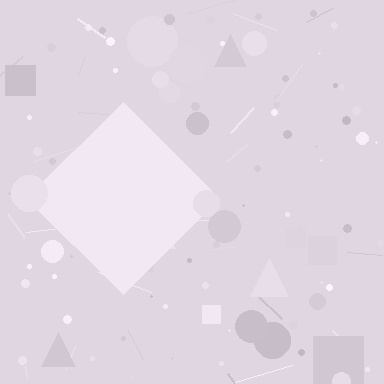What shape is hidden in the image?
A diamond is hidden in the image.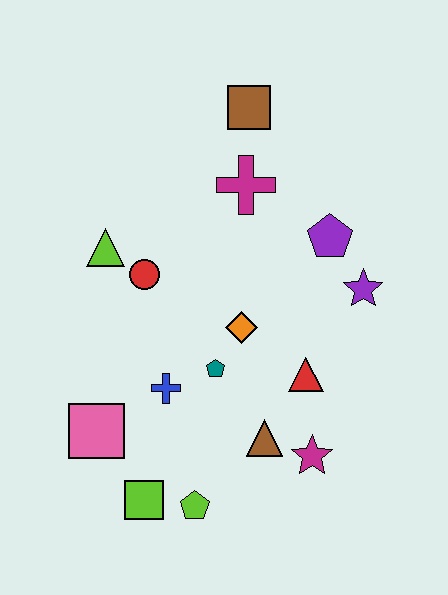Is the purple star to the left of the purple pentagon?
No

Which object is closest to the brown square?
The magenta cross is closest to the brown square.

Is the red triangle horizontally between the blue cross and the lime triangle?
No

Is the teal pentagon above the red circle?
No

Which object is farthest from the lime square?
The brown square is farthest from the lime square.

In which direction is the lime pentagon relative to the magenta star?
The lime pentagon is to the left of the magenta star.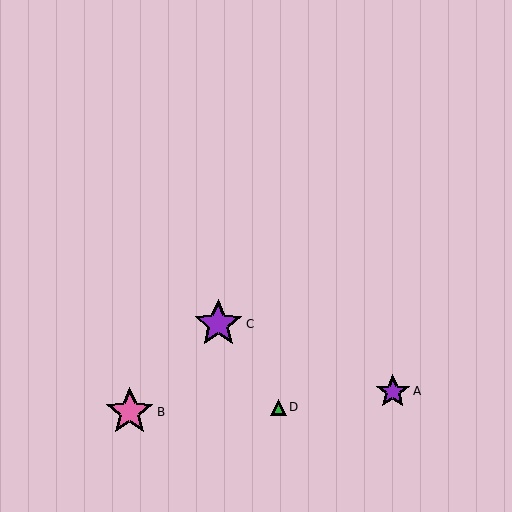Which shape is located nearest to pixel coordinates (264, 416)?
The green triangle (labeled D) at (279, 407) is nearest to that location.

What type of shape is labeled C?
Shape C is a purple star.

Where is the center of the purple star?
The center of the purple star is at (218, 324).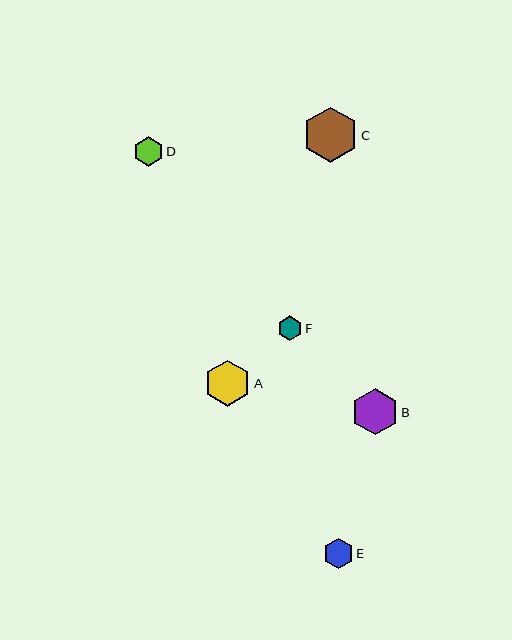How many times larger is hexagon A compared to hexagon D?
Hexagon A is approximately 1.6 times the size of hexagon D.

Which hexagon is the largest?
Hexagon C is the largest with a size of approximately 55 pixels.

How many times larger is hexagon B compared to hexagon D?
Hexagon B is approximately 1.6 times the size of hexagon D.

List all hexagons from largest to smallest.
From largest to smallest: C, B, A, E, D, F.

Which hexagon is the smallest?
Hexagon F is the smallest with a size of approximately 24 pixels.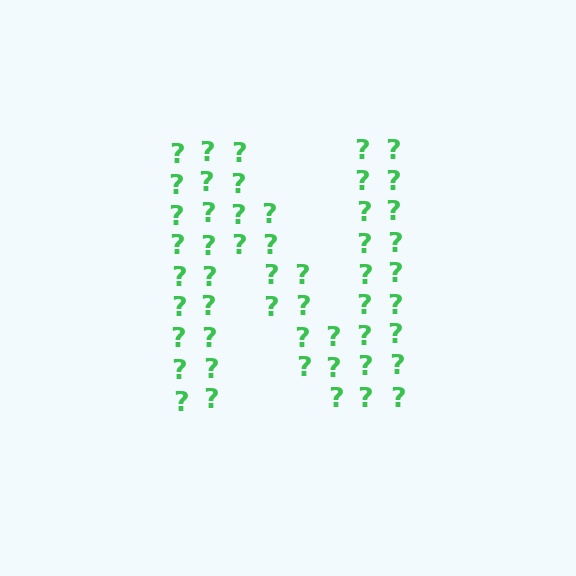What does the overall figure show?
The overall figure shows the letter N.